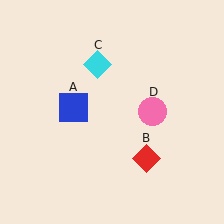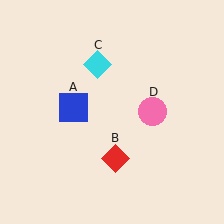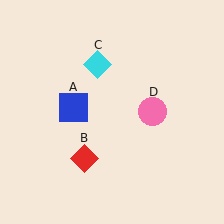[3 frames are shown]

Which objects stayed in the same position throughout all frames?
Blue square (object A) and cyan diamond (object C) and pink circle (object D) remained stationary.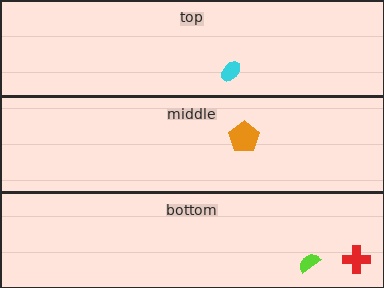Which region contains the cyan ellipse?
The top region.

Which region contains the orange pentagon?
The middle region.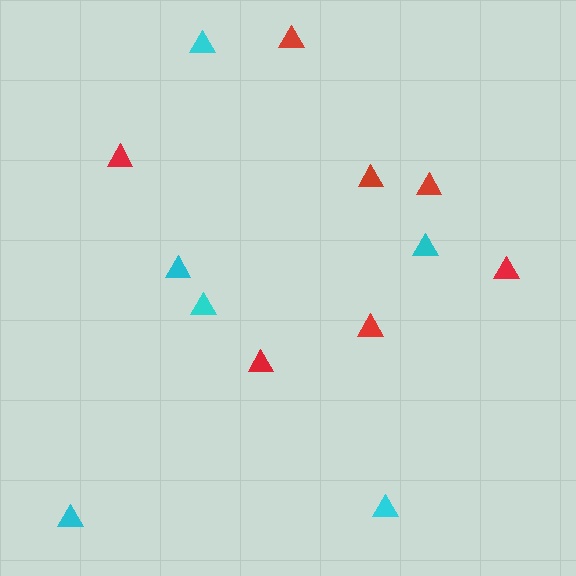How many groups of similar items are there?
There are 2 groups: one group of red triangles (7) and one group of cyan triangles (6).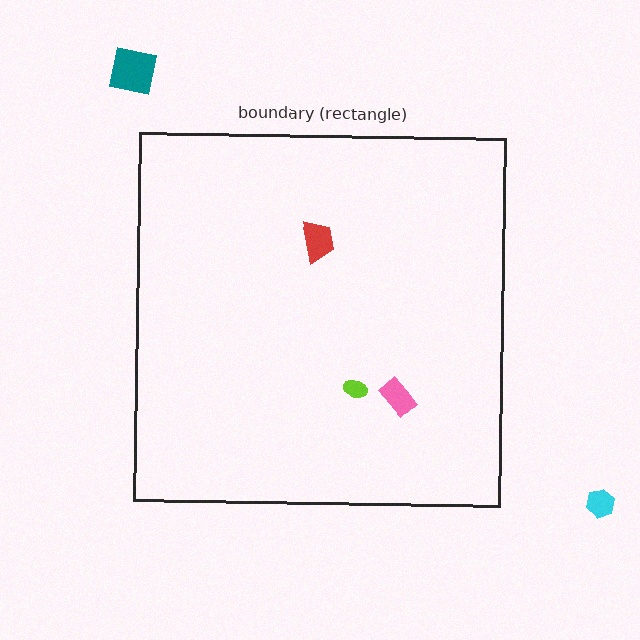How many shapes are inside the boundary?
3 inside, 2 outside.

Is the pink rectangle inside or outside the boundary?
Inside.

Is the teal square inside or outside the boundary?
Outside.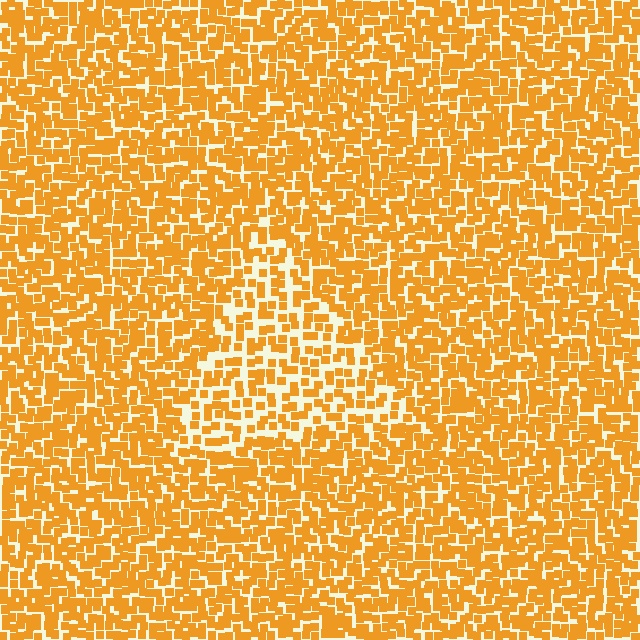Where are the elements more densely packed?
The elements are more densely packed outside the triangle boundary.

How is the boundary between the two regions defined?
The boundary is defined by a change in element density (approximately 1.7x ratio). All elements are the same color, size, and shape.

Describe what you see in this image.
The image contains small orange elements arranged at two different densities. A triangle-shaped region is visible where the elements are less densely packed than the surrounding area.